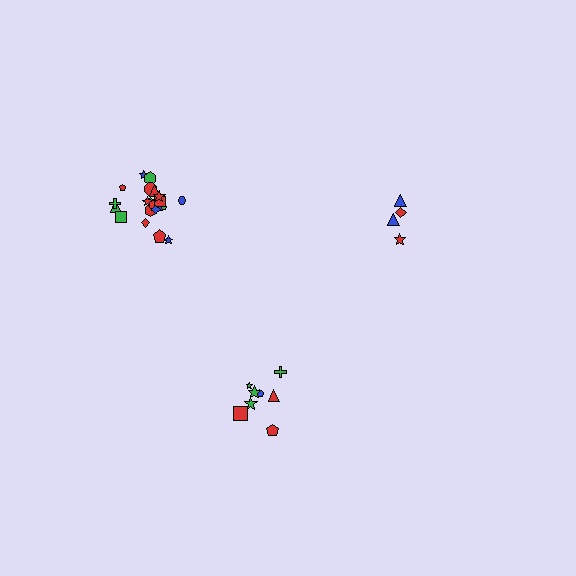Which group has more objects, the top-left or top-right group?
The top-left group.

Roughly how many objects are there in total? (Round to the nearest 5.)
Roughly 35 objects in total.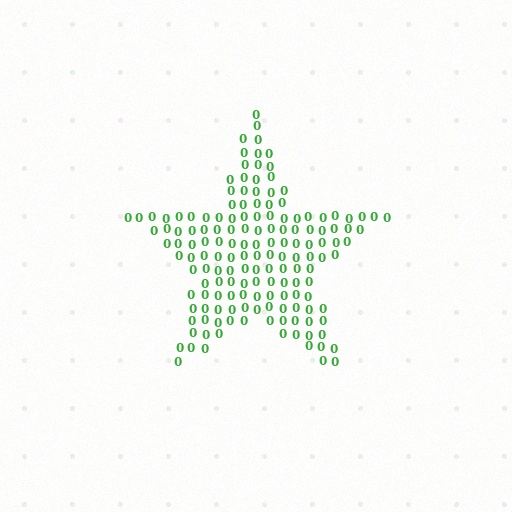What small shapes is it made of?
It is made of small digit 0's.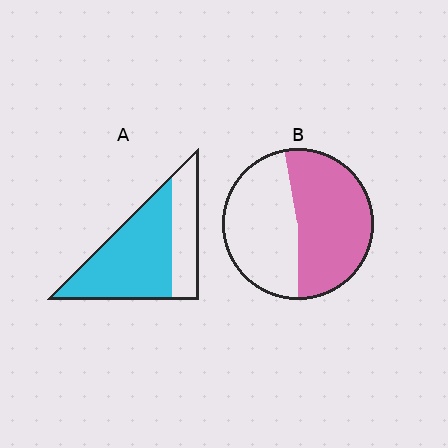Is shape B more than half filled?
Roughly half.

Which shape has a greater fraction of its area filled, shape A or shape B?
Shape A.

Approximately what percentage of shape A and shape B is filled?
A is approximately 70% and B is approximately 55%.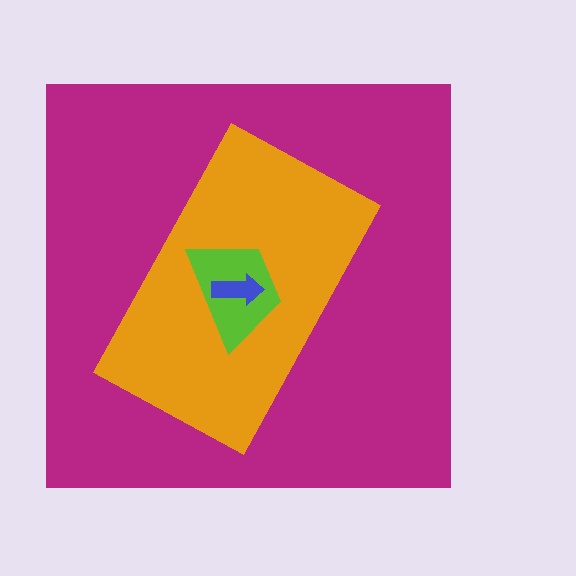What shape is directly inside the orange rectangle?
The lime trapezoid.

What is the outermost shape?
The magenta square.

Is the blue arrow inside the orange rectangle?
Yes.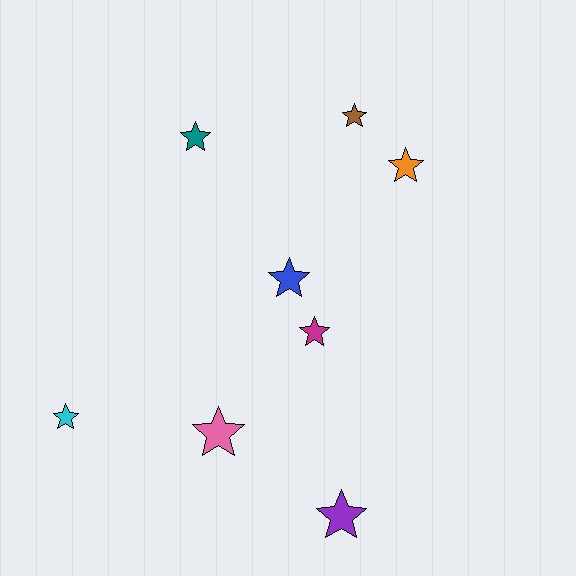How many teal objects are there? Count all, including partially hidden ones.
There is 1 teal object.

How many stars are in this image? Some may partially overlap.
There are 8 stars.